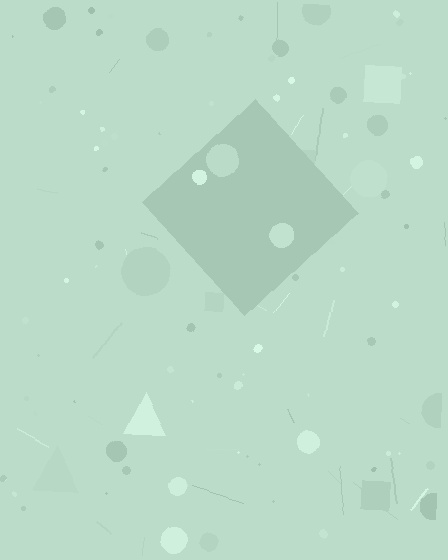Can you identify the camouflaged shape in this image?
The camouflaged shape is a diamond.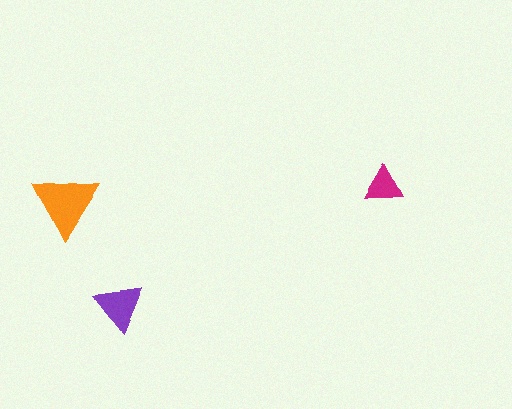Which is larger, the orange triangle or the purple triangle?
The orange one.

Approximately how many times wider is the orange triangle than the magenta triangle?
About 1.5 times wider.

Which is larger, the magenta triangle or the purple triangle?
The purple one.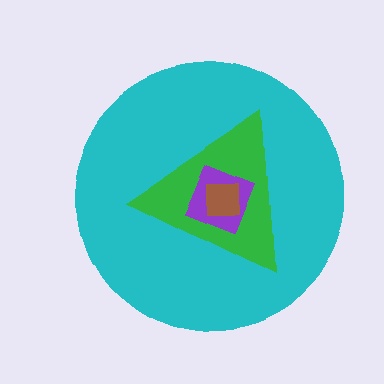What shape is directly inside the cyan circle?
The green triangle.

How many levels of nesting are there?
4.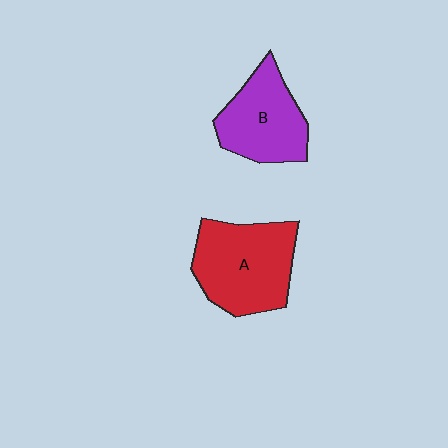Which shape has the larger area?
Shape A (red).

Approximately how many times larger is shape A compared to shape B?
Approximately 1.2 times.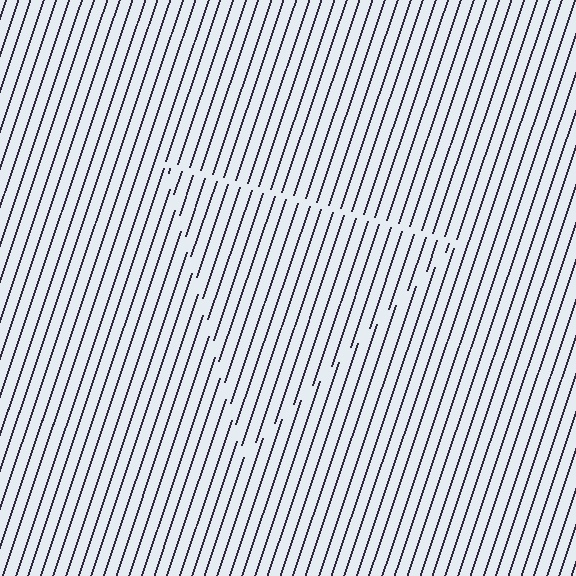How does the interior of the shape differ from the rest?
The interior of the shape contains the same grating, shifted by half a period — the contour is defined by the phase discontinuity where line-ends from the inner and outer gratings abut.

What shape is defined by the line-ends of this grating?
An illusory triangle. The interior of the shape contains the same grating, shifted by half a period — the contour is defined by the phase discontinuity where line-ends from the inner and outer gratings abut.